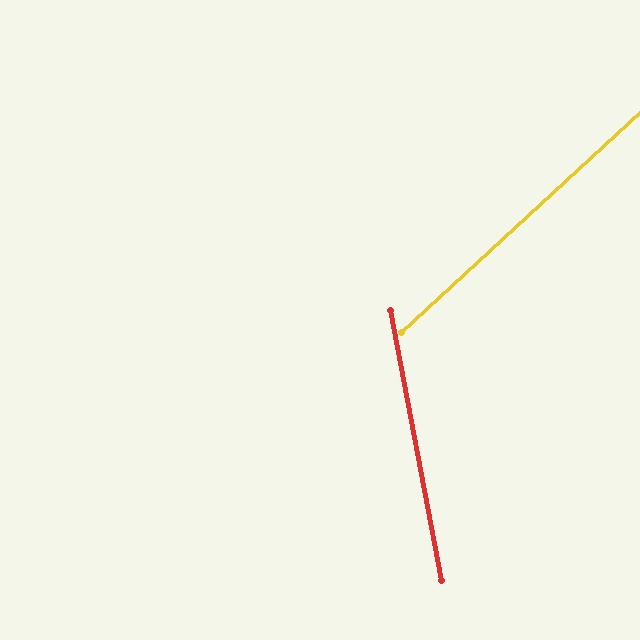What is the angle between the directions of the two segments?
Approximately 58 degrees.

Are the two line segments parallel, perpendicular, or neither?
Neither parallel nor perpendicular — they differ by about 58°.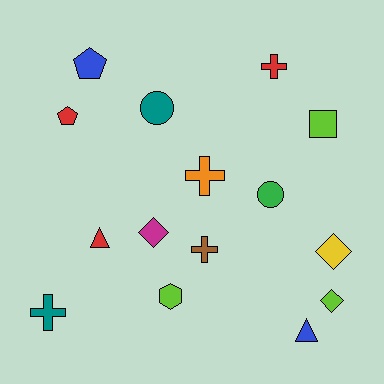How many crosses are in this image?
There are 4 crosses.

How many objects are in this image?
There are 15 objects.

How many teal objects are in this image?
There are 2 teal objects.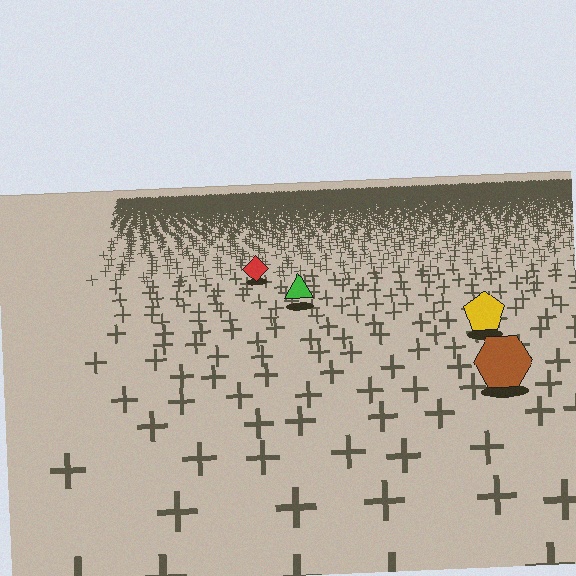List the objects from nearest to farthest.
From nearest to farthest: the brown hexagon, the yellow pentagon, the green triangle, the red diamond.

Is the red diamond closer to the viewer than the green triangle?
No. The green triangle is closer — you can tell from the texture gradient: the ground texture is coarser near it.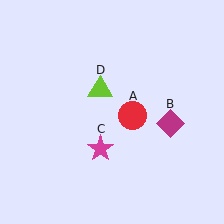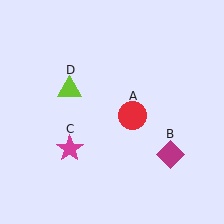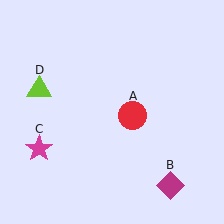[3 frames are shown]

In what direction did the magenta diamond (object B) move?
The magenta diamond (object B) moved down.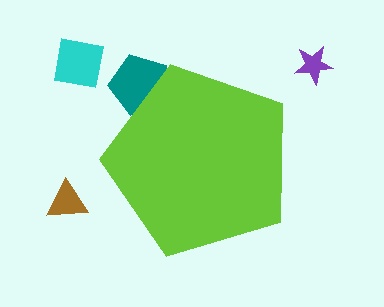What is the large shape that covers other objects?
A lime pentagon.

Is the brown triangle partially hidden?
No, the brown triangle is fully visible.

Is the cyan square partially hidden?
No, the cyan square is fully visible.